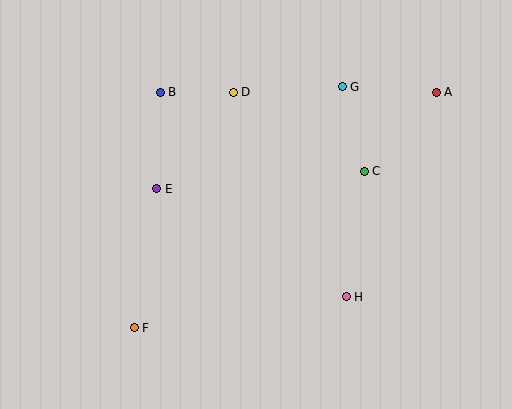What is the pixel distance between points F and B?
The distance between F and B is 237 pixels.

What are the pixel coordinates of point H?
Point H is at (346, 297).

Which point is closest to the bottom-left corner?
Point F is closest to the bottom-left corner.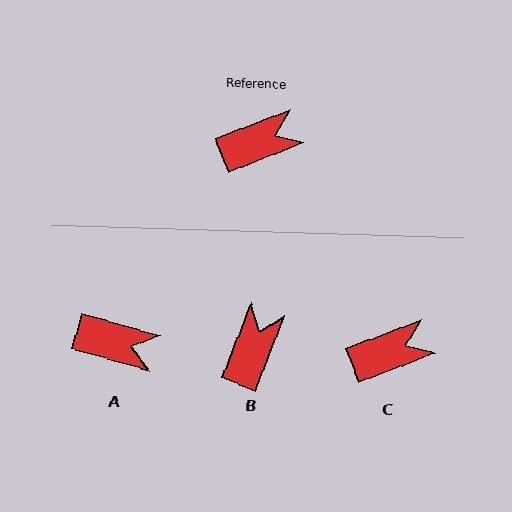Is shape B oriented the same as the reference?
No, it is off by about 48 degrees.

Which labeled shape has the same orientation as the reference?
C.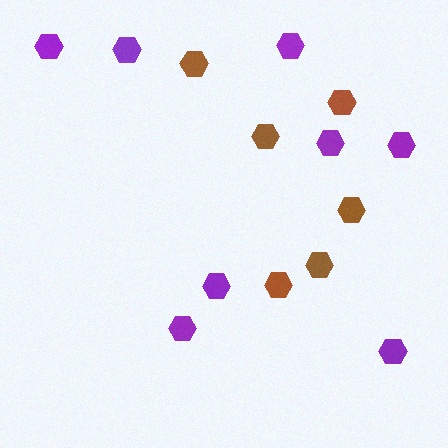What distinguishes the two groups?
There are 2 groups: one group of brown hexagons (6) and one group of purple hexagons (8).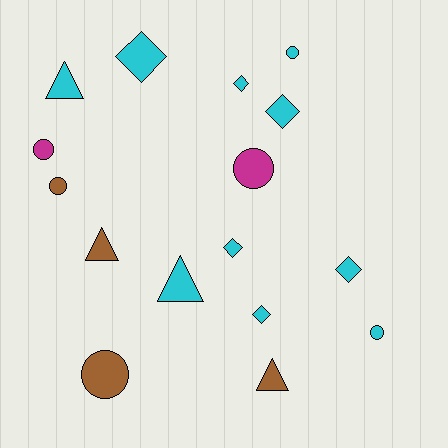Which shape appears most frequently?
Circle, with 6 objects.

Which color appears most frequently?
Cyan, with 10 objects.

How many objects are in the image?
There are 16 objects.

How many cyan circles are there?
There are 2 cyan circles.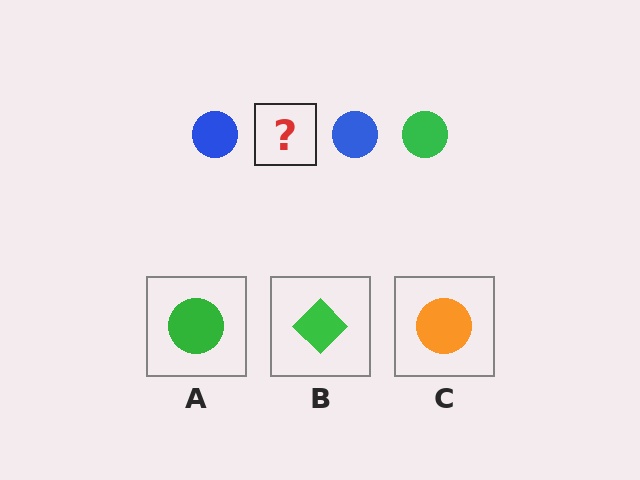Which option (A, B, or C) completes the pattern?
A.